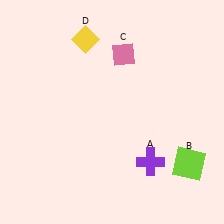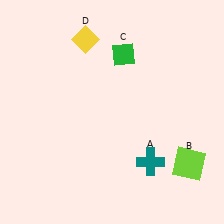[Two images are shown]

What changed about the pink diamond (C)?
In Image 1, C is pink. In Image 2, it changed to green.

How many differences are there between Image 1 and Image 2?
There are 2 differences between the two images.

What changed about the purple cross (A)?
In Image 1, A is purple. In Image 2, it changed to teal.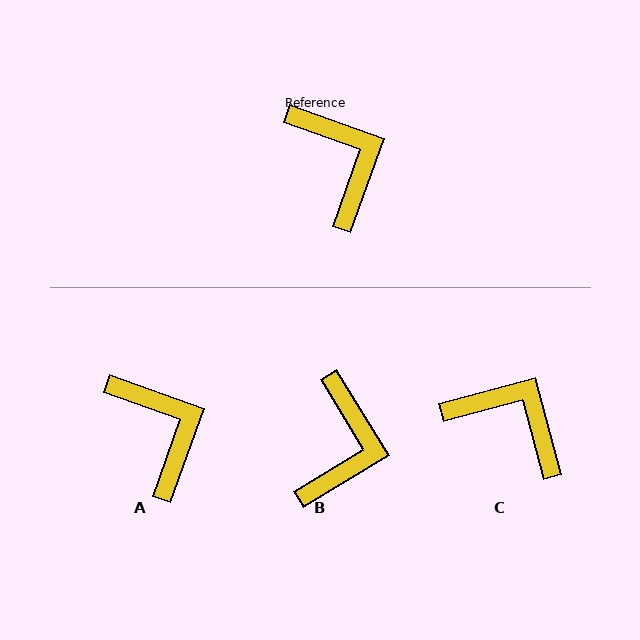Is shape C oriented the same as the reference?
No, it is off by about 35 degrees.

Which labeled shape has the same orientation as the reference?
A.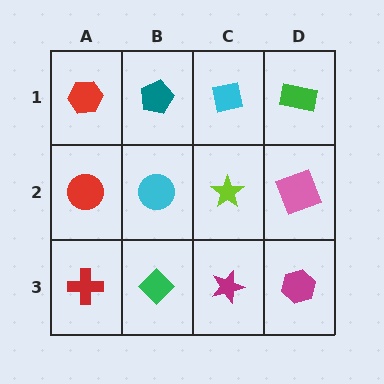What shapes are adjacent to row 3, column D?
A pink square (row 2, column D), a magenta star (row 3, column C).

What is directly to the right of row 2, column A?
A cyan circle.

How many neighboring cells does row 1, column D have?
2.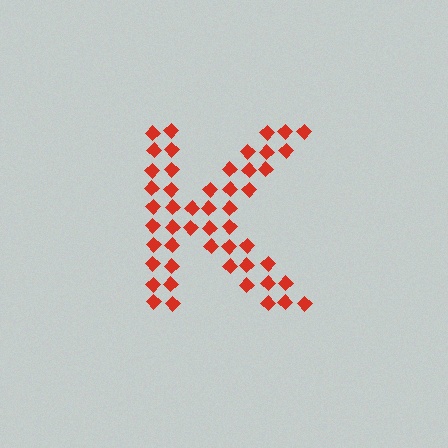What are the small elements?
The small elements are diamonds.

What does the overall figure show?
The overall figure shows the letter K.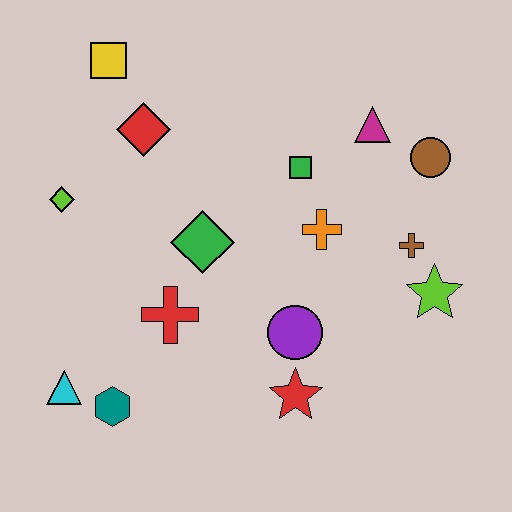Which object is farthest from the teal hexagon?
The brown circle is farthest from the teal hexagon.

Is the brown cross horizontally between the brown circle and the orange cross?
Yes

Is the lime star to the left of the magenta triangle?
No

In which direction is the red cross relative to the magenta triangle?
The red cross is to the left of the magenta triangle.